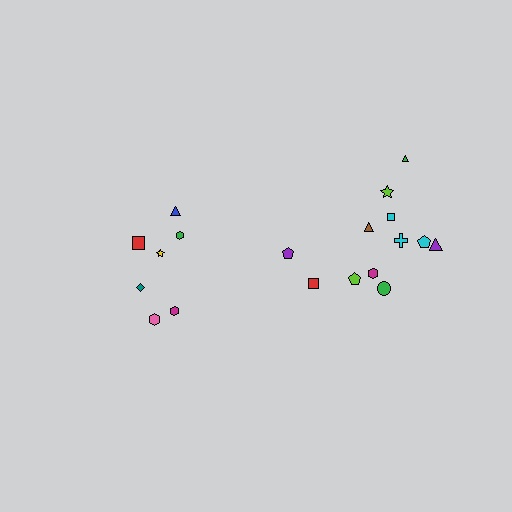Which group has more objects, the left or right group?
The right group.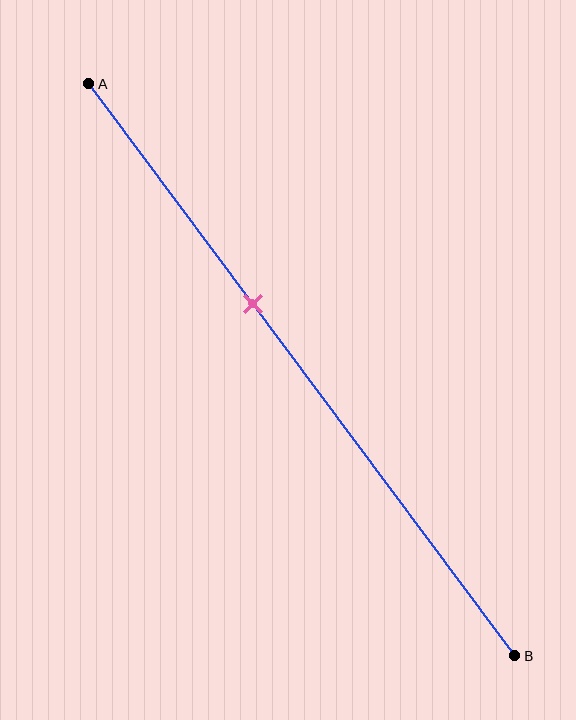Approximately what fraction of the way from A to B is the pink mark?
The pink mark is approximately 40% of the way from A to B.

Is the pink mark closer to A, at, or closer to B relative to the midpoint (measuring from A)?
The pink mark is closer to point A than the midpoint of segment AB.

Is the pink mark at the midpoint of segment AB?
No, the mark is at about 40% from A, not at the 50% midpoint.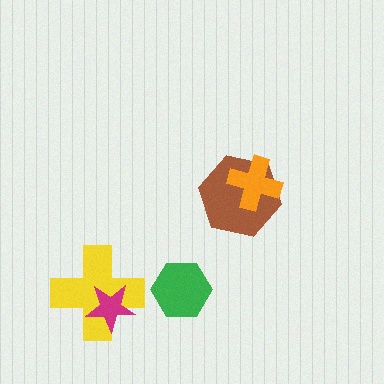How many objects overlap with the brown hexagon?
1 object overlaps with the brown hexagon.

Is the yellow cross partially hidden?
Yes, it is partially covered by another shape.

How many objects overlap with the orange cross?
1 object overlaps with the orange cross.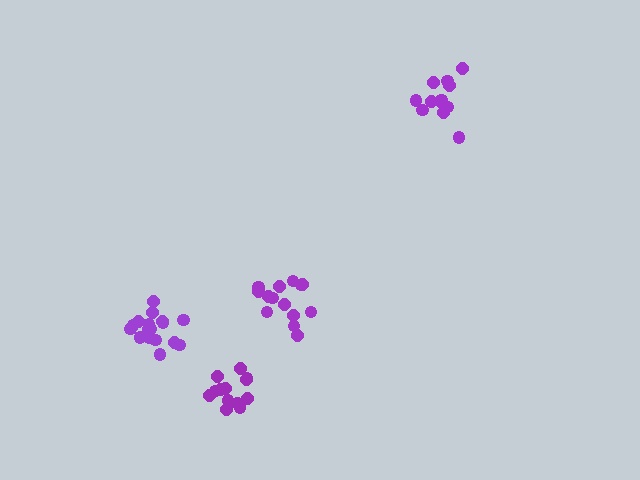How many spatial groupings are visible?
There are 4 spatial groupings.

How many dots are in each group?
Group 1: 12 dots, Group 2: 18 dots, Group 3: 13 dots, Group 4: 14 dots (57 total).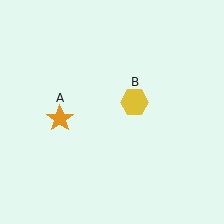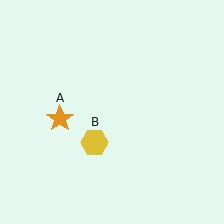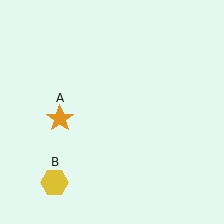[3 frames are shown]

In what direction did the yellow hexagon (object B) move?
The yellow hexagon (object B) moved down and to the left.